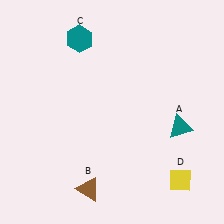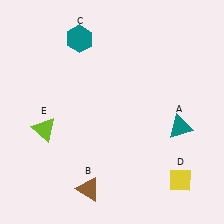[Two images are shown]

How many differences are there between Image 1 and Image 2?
There is 1 difference between the two images.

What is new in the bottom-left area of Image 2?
A lime triangle (E) was added in the bottom-left area of Image 2.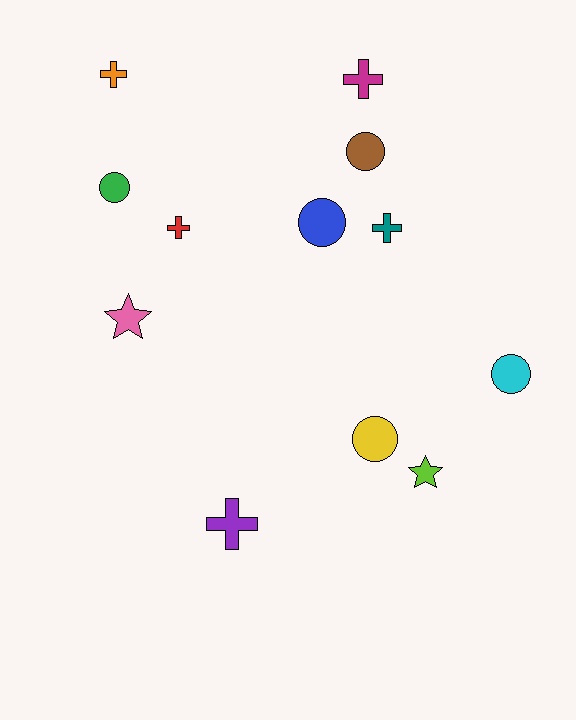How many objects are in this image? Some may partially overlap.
There are 12 objects.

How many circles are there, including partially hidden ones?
There are 5 circles.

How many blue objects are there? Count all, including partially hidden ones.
There is 1 blue object.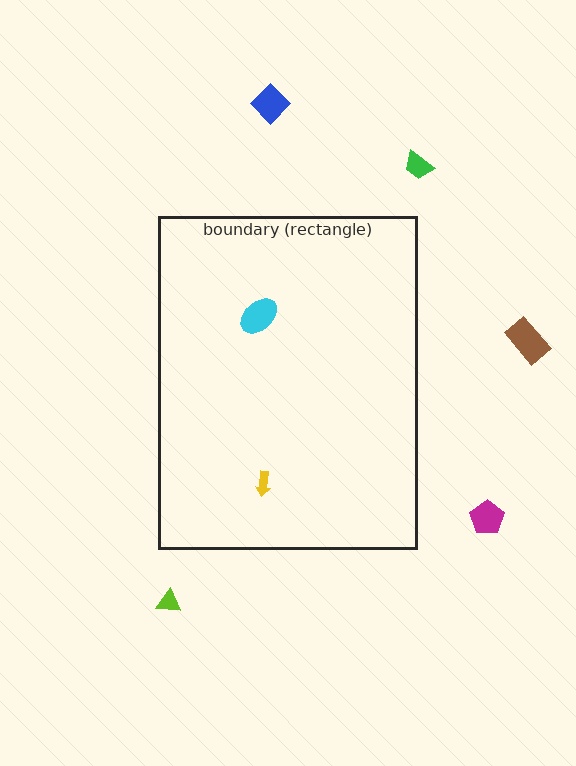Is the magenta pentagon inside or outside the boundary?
Outside.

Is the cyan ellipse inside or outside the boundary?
Inside.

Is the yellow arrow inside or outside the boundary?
Inside.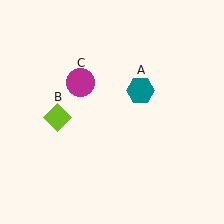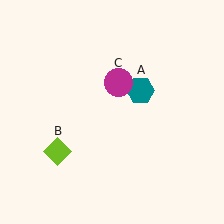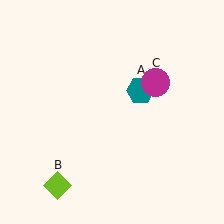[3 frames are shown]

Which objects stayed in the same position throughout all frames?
Teal hexagon (object A) remained stationary.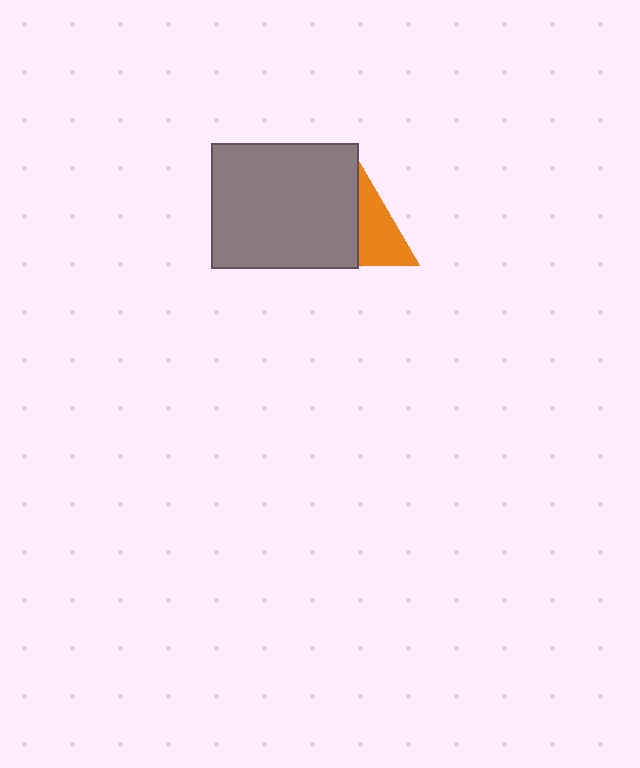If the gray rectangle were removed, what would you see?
You would see the complete orange triangle.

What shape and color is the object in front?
The object in front is a gray rectangle.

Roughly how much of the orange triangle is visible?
A small part of it is visible (roughly 44%).